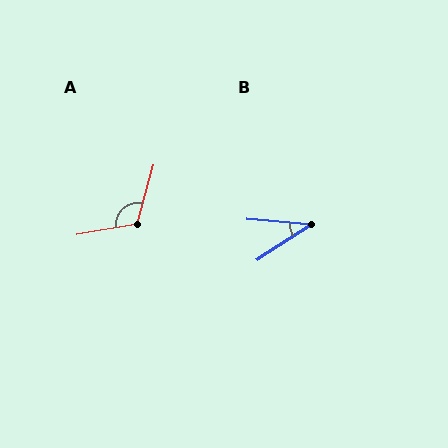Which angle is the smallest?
B, at approximately 38 degrees.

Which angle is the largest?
A, at approximately 115 degrees.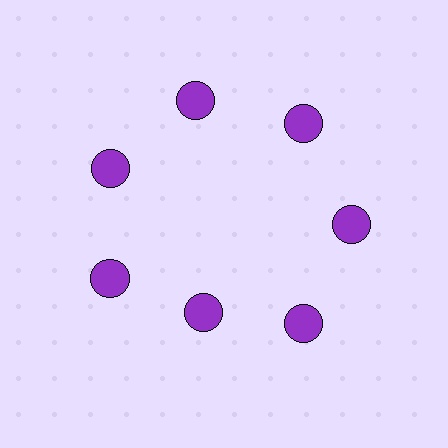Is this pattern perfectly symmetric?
No. The 7 purple circles are arranged in a ring, but one element near the 6 o'clock position is pulled inward toward the center, breaking the 7-fold rotational symmetry.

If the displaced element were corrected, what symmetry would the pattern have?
It would have 7-fold rotational symmetry — the pattern would map onto itself every 51 degrees.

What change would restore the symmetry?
The symmetry would be restored by moving it outward, back onto the ring so that all 7 circles sit at equal angles and equal distance from the center.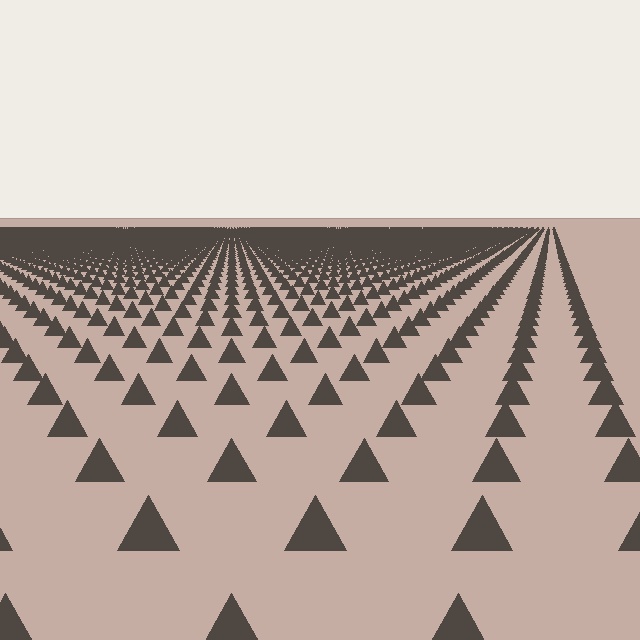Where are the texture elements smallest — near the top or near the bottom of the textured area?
Near the top.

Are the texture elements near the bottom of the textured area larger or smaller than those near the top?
Larger. Near the bottom, elements are closer to the viewer and appear at a bigger on-screen size.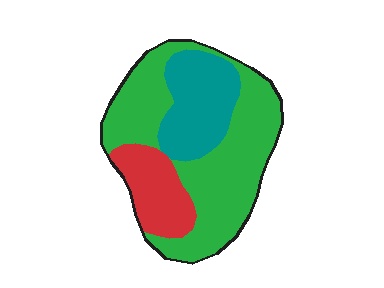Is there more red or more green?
Green.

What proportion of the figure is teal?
Teal takes up about one quarter (1/4) of the figure.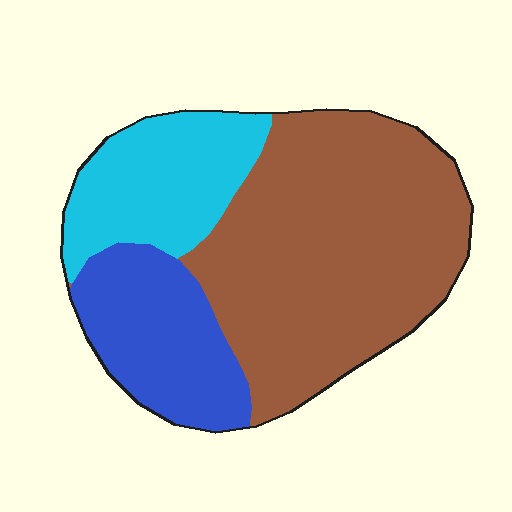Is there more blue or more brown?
Brown.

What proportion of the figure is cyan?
Cyan takes up about one fifth (1/5) of the figure.